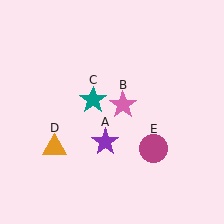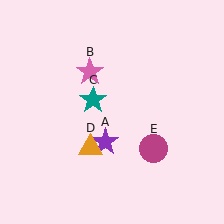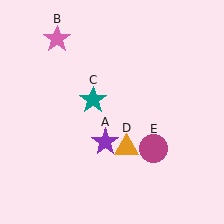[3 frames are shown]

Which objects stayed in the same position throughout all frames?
Purple star (object A) and teal star (object C) and magenta circle (object E) remained stationary.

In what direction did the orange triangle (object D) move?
The orange triangle (object D) moved right.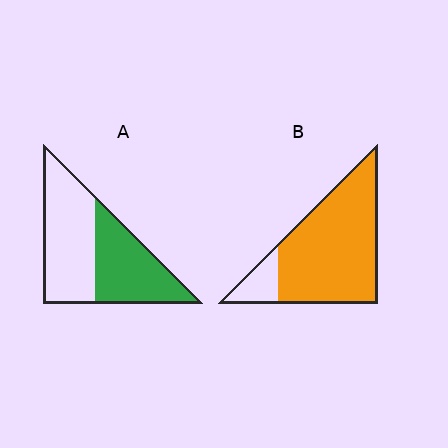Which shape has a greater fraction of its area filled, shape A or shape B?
Shape B.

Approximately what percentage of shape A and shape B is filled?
A is approximately 45% and B is approximately 85%.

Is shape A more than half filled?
No.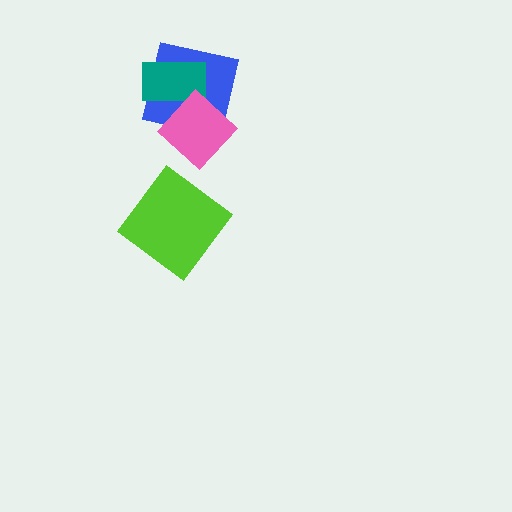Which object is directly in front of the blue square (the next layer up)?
The teal rectangle is directly in front of the blue square.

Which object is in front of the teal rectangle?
The pink diamond is in front of the teal rectangle.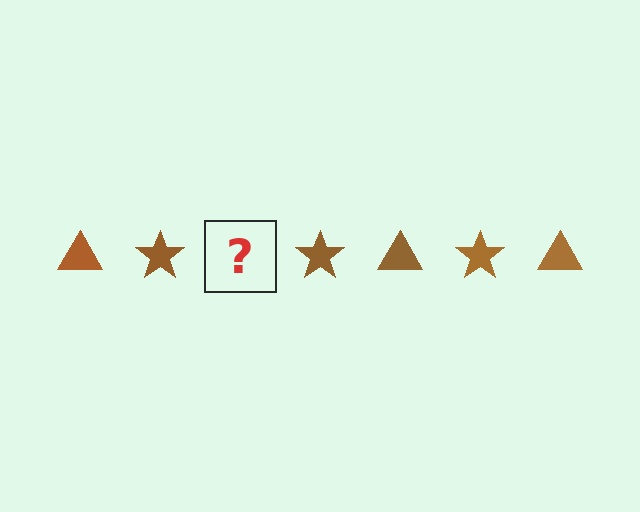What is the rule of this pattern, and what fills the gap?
The rule is that the pattern cycles through triangle, star shapes in brown. The gap should be filled with a brown triangle.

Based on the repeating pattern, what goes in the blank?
The blank should be a brown triangle.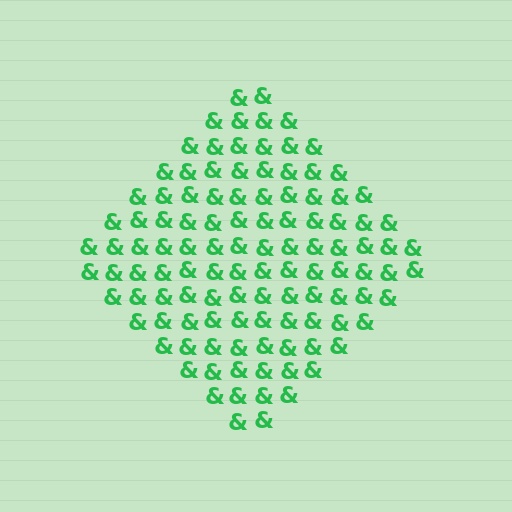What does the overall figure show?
The overall figure shows a diamond.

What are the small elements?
The small elements are ampersands.